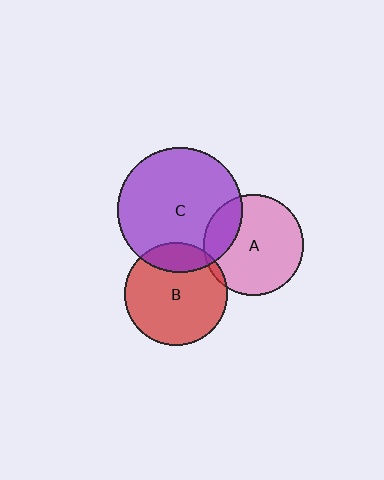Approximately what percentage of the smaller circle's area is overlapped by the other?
Approximately 20%.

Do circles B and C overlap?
Yes.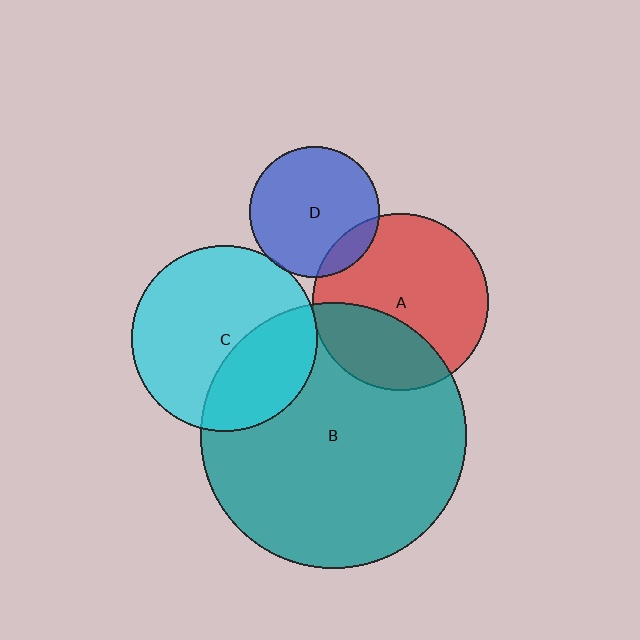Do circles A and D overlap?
Yes.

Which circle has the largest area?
Circle B (teal).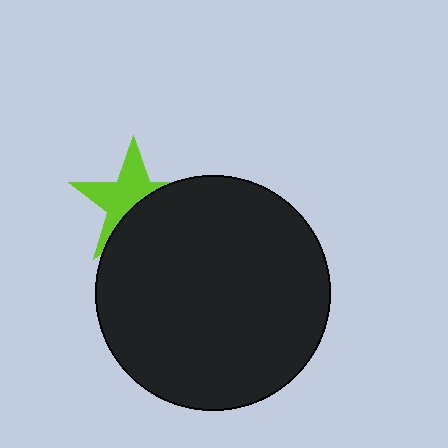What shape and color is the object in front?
The object in front is a black circle.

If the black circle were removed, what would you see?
You would see the complete lime star.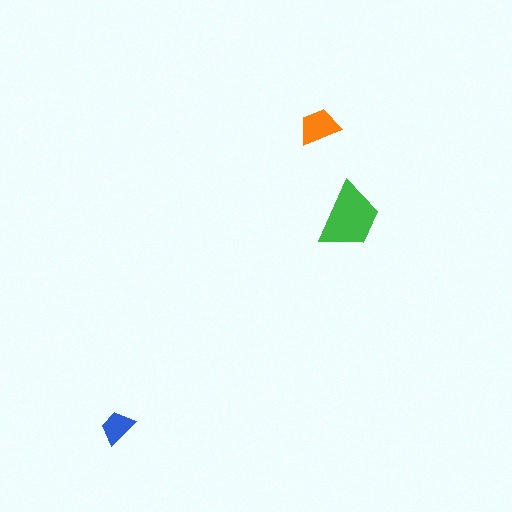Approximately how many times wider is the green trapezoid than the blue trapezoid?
About 2 times wider.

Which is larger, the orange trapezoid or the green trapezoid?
The green one.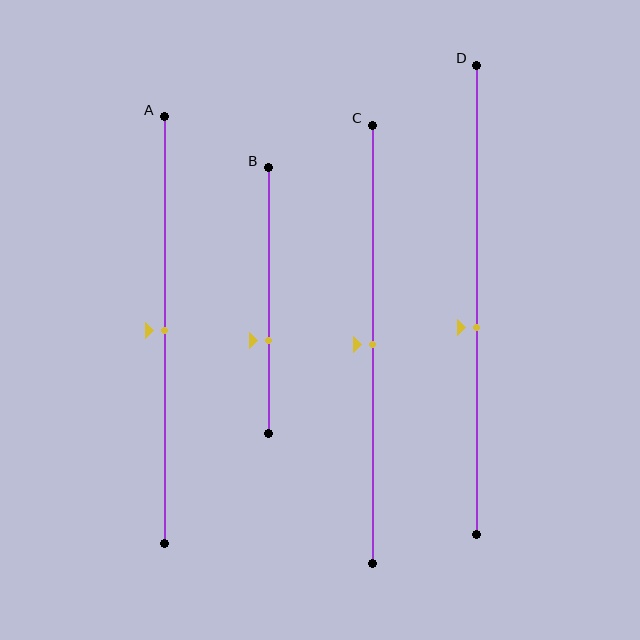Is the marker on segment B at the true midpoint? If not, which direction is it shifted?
No, the marker on segment B is shifted downward by about 15% of the segment length.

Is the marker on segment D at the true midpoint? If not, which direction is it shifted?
No, the marker on segment D is shifted downward by about 6% of the segment length.